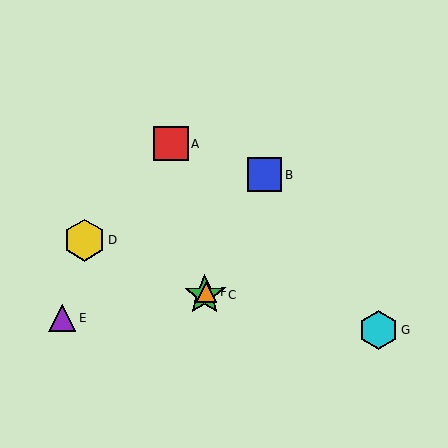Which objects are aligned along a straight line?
Objects B, C, F are aligned along a straight line.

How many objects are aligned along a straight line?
3 objects (B, C, F) are aligned along a straight line.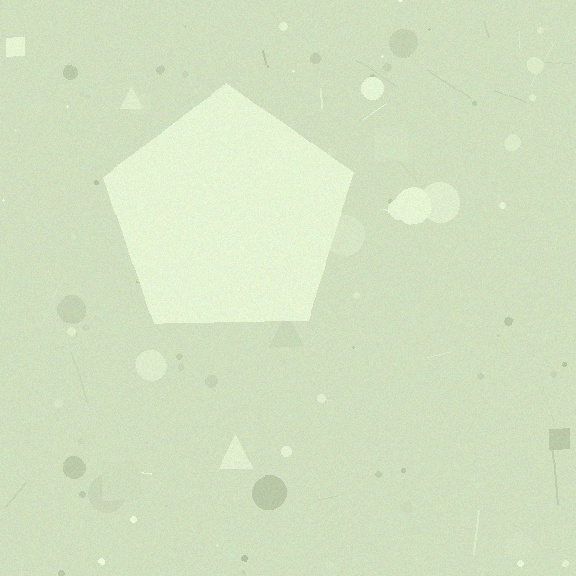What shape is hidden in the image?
A pentagon is hidden in the image.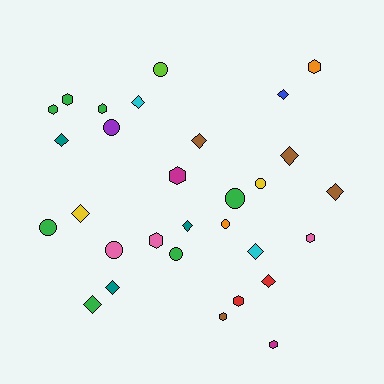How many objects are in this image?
There are 30 objects.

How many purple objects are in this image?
There is 1 purple object.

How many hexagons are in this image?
There are 10 hexagons.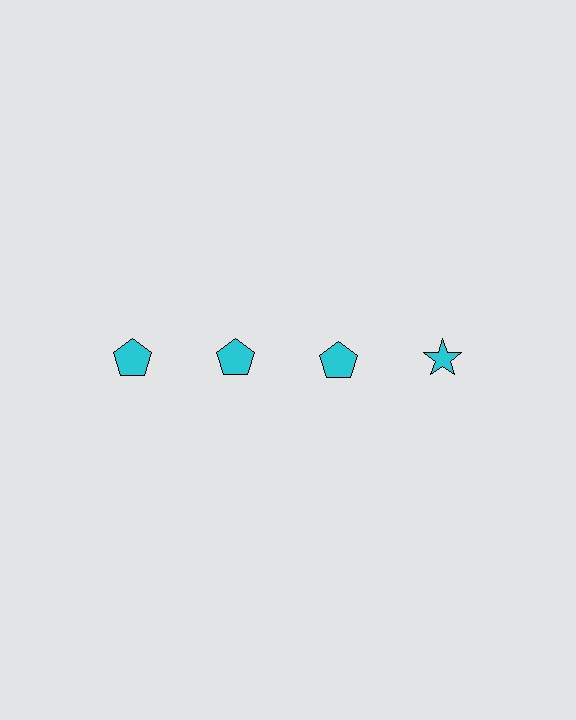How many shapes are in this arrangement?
There are 4 shapes arranged in a grid pattern.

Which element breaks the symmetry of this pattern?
The cyan star in the top row, second from right column breaks the symmetry. All other shapes are cyan pentagons.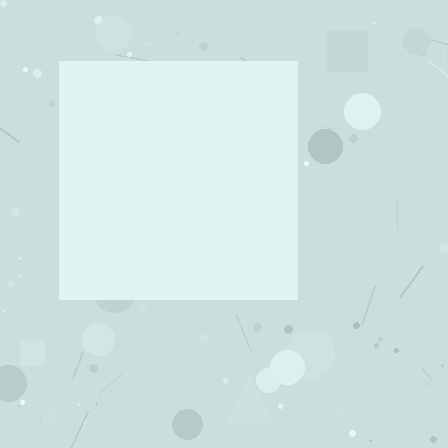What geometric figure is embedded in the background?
A square is embedded in the background.